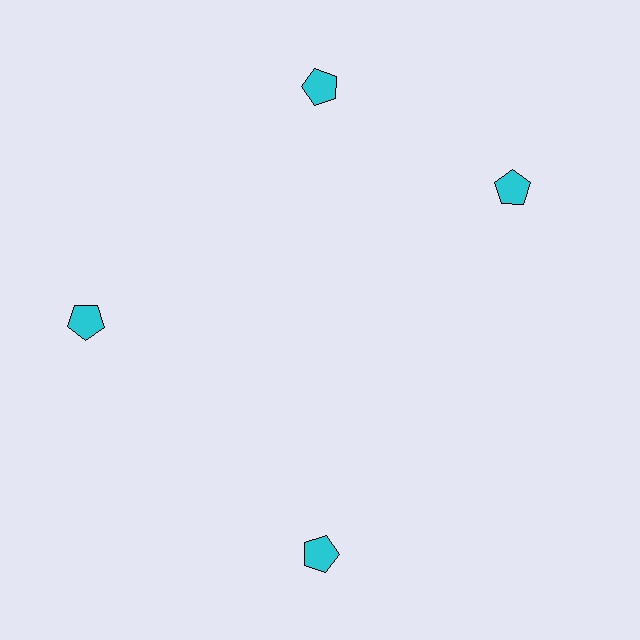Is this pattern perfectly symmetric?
No. The 4 cyan pentagons are arranged in a ring, but one element near the 3 o'clock position is rotated out of alignment along the ring, breaking the 4-fold rotational symmetry.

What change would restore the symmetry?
The symmetry would be restored by rotating it back into even spacing with its neighbors so that all 4 pentagons sit at equal angles and equal distance from the center.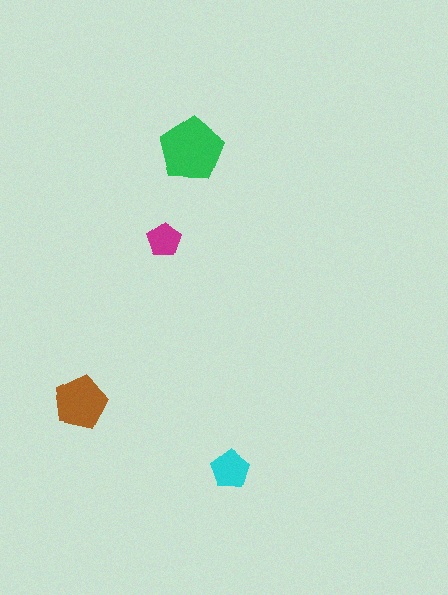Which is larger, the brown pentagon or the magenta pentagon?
The brown one.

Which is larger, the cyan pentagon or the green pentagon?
The green one.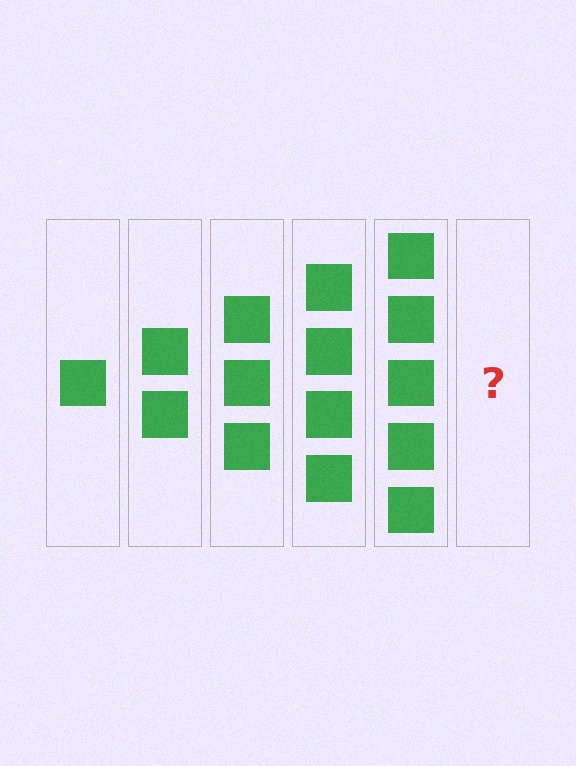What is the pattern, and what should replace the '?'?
The pattern is that each step adds one more square. The '?' should be 6 squares.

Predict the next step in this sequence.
The next step is 6 squares.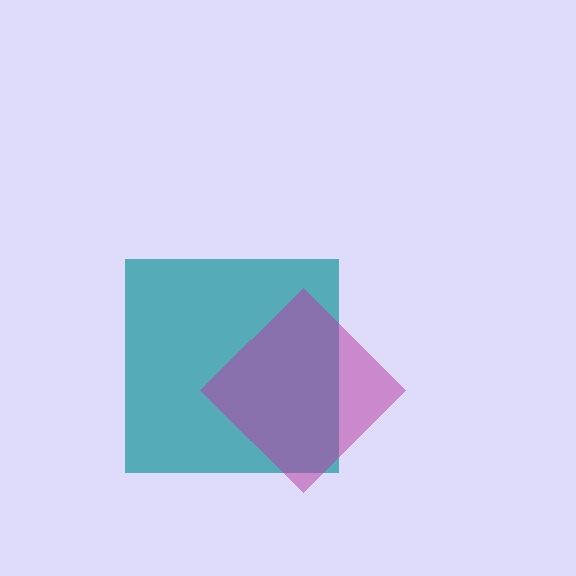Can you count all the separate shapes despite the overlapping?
Yes, there are 2 separate shapes.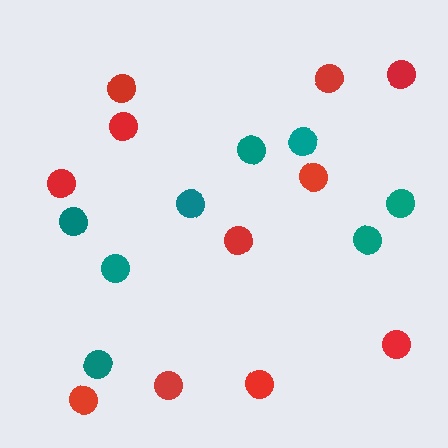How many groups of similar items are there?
There are 2 groups: one group of teal circles (8) and one group of red circles (11).